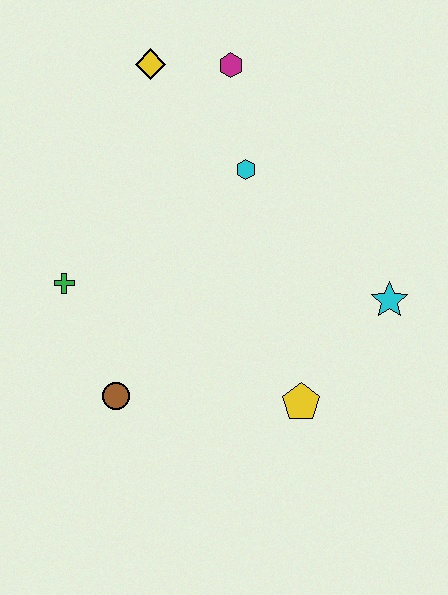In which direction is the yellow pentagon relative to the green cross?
The yellow pentagon is to the right of the green cross.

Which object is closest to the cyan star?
The yellow pentagon is closest to the cyan star.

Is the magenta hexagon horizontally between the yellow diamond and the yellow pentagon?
Yes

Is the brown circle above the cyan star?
No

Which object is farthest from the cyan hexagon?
The brown circle is farthest from the cyan hexagon.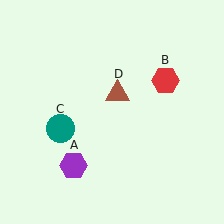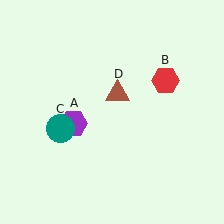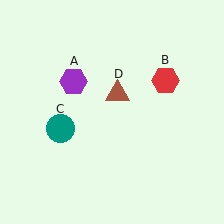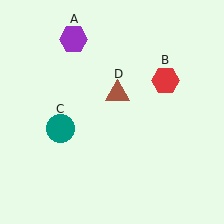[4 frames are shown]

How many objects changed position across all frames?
1 object changed position: purple hexagon (object A).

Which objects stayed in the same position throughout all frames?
Red hexagon (object B) and teal circle (object C) and brown triangle (object D) remained stationary.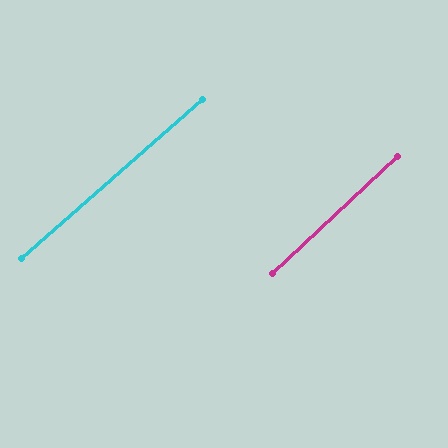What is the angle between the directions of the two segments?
Approximately 2 degrees.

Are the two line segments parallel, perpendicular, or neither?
Parallel — their directions differ by only 1.9°.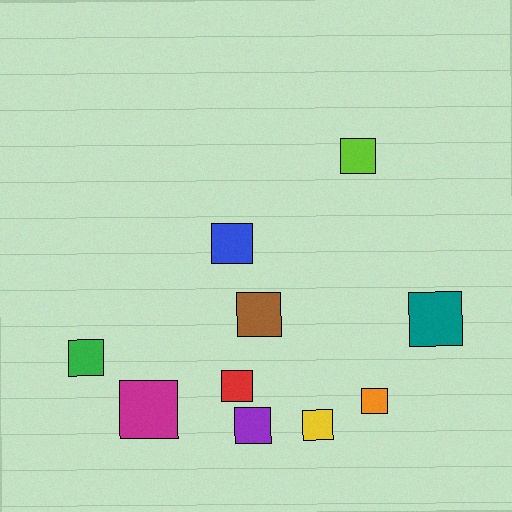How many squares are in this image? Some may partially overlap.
There are 10 squares.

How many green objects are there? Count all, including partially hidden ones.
There is 1 green object.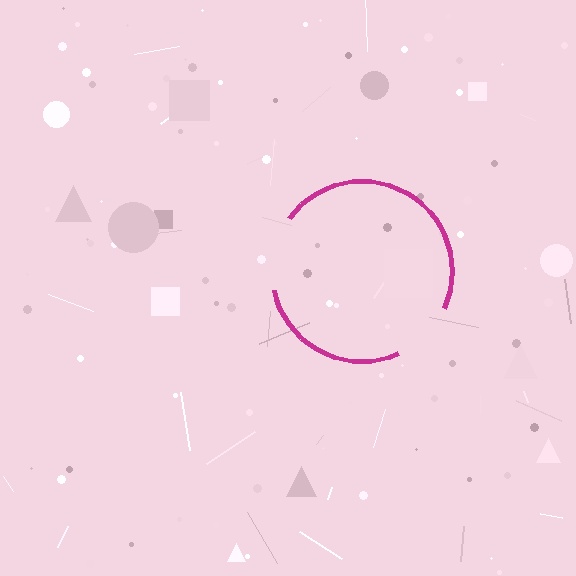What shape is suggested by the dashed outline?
The dashed outline suggests a circle.